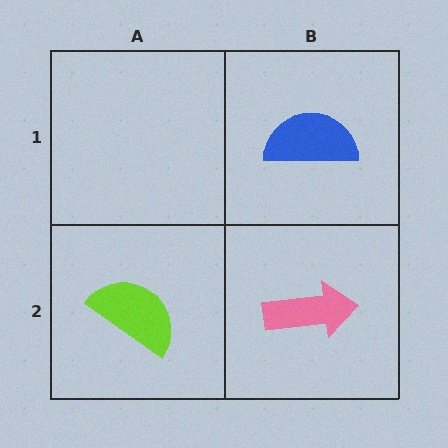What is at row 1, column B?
A blue semicircle.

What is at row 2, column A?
A lime semicircle.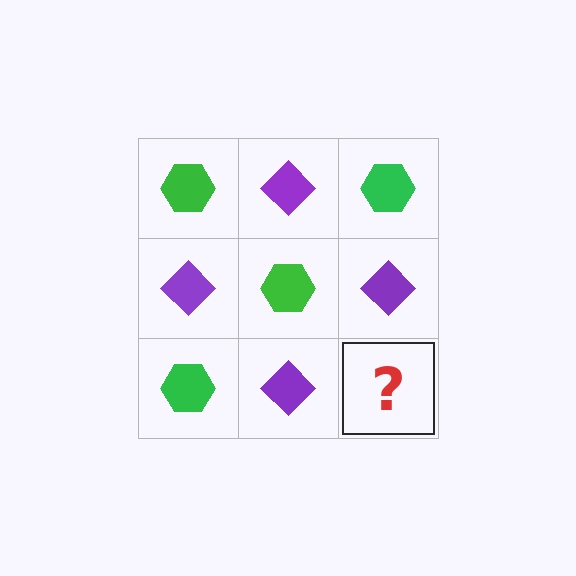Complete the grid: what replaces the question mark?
The question mark should be replaced with a green hexagon.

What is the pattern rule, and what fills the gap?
The rule is that it alternates green hexagon and purple diamond in a checkerboard pattern. The gap should be filled with a green hexagon.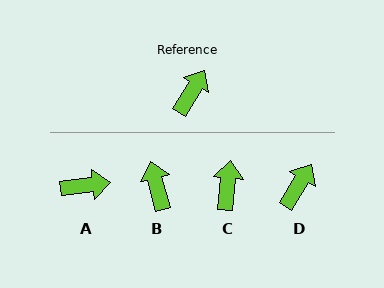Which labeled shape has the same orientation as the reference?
D.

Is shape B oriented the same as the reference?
No, it is off by about 46 degrees.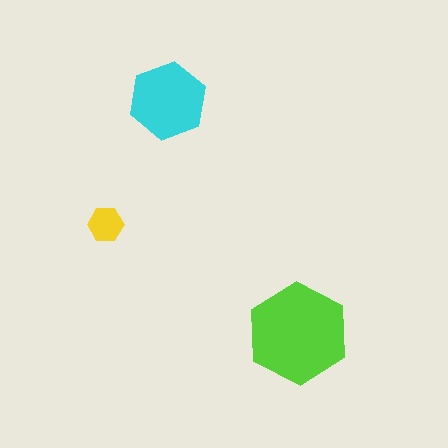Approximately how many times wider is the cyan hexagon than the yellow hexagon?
About 2 times wider.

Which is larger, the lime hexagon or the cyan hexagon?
The lime one.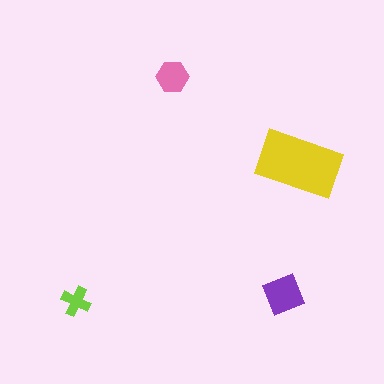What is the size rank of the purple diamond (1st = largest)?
2nd.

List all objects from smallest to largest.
The lime cross, the pink hexagon, the purple diamond, the yellow rectangle.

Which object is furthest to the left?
The lime cross is leftmost.